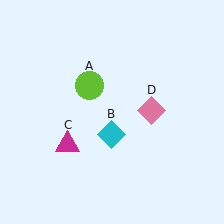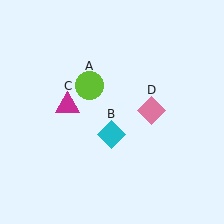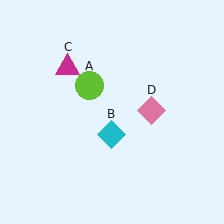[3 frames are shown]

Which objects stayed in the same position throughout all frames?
Lime circle (object A) and cyan diamond (object B) and pink diamond (object D) remained stationary.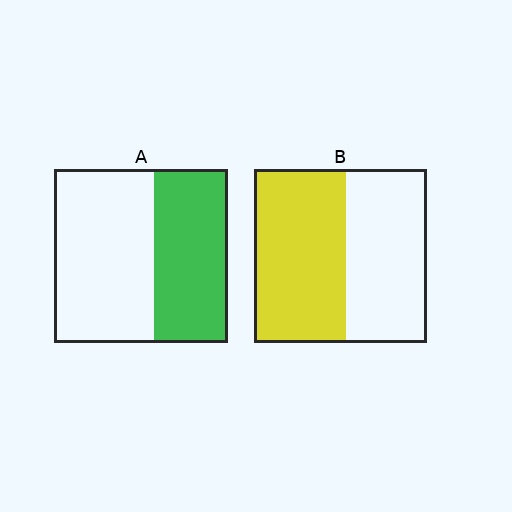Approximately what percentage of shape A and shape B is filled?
A is approximately 45% and B is approximately 55%.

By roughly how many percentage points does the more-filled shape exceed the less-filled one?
By roughly 10 percentage points (B over A).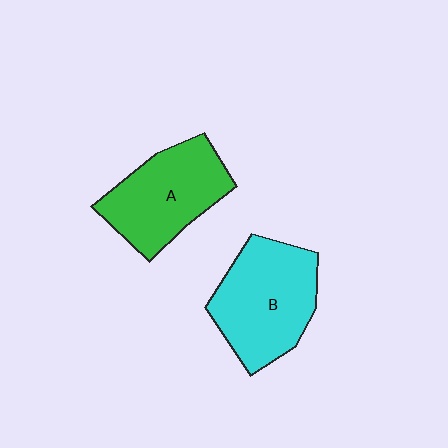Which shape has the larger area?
Shape B (cyan).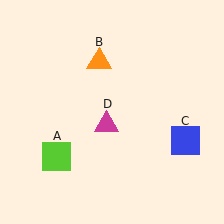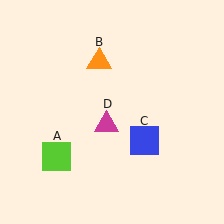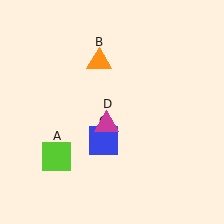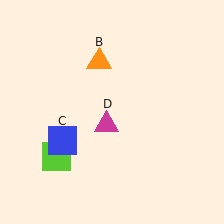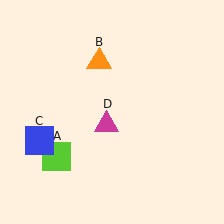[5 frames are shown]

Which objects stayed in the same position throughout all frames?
Lime square (object A) and orange triangle (object B) and magenta triangle (object D) remained stationary.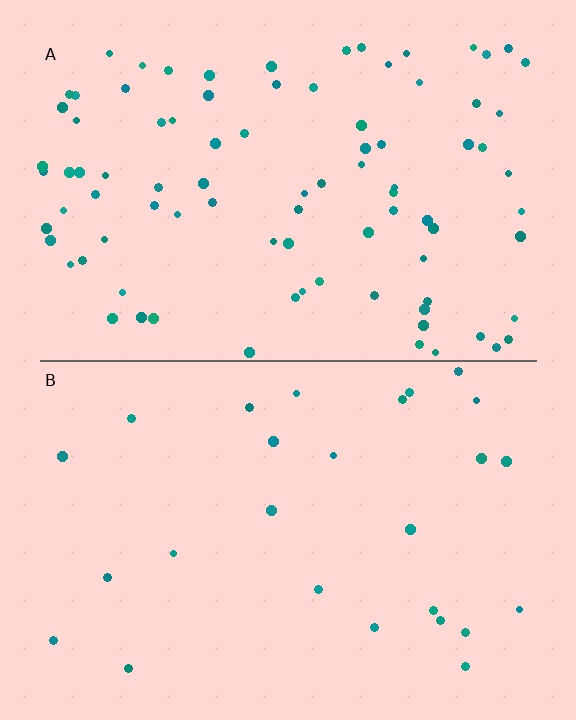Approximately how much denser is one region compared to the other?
Approximately 3.4× — region A over region B.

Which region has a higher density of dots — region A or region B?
A (the top).